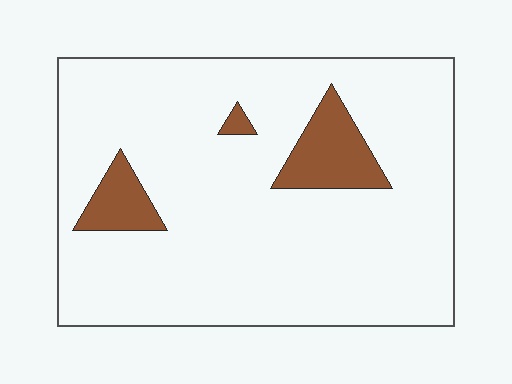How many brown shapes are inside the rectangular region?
3.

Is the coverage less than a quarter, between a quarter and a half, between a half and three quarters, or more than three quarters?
Less than a quarter.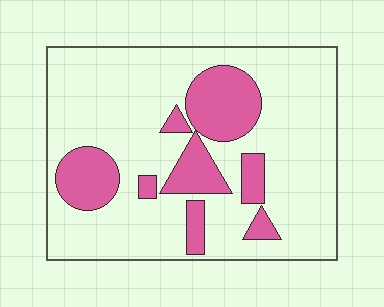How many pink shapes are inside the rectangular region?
8.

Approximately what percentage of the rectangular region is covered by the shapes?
Approximately 25%.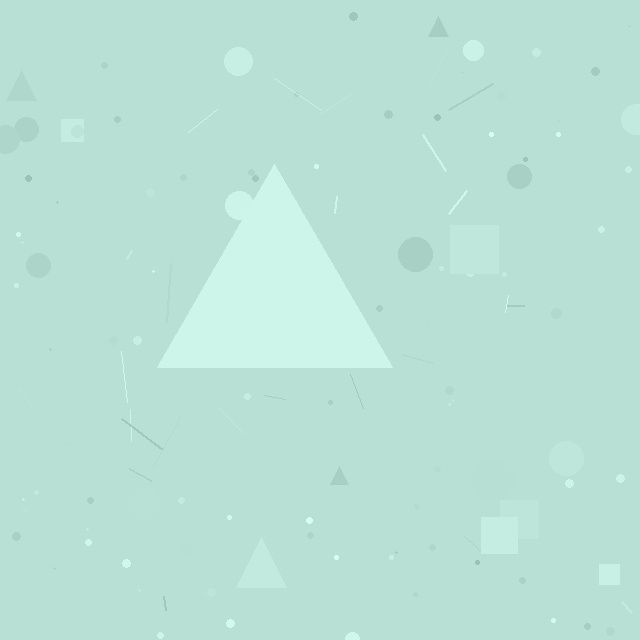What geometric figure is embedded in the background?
A triangle is embedded in the background.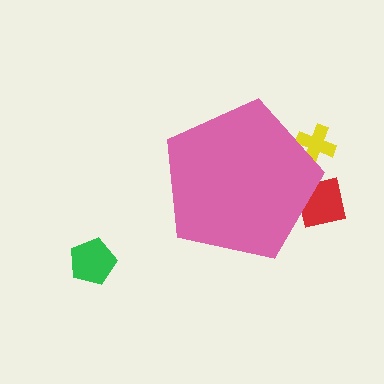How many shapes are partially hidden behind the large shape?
2 shapes are partially hidden.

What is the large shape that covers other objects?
A pink pentagon.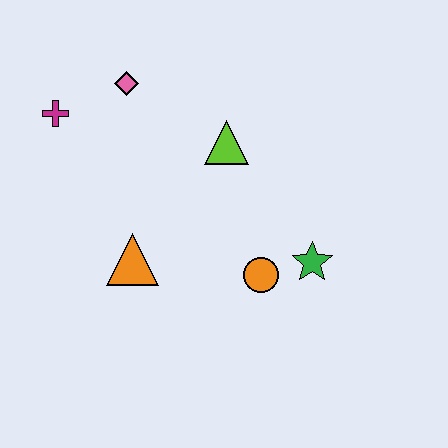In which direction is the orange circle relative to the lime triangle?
The orange circle is below the lime triangle.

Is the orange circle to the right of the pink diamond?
Yes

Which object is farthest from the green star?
The magenta cross is farthest from the green star.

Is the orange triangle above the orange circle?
Yes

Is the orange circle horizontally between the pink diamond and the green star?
Yes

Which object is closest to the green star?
The orange circle is closest to the green star.